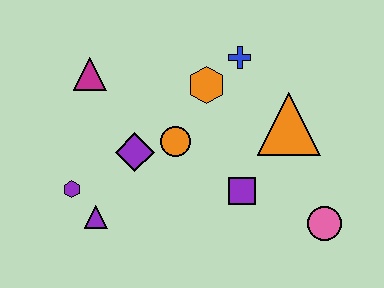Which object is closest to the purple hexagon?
The purple triangle is closest to the purple hexagon.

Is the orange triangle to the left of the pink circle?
Yes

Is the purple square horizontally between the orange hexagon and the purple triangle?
No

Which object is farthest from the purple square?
The magenta triangle is farthest from the purple square.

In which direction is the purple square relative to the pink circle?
The purple square is to the left of the pink circle.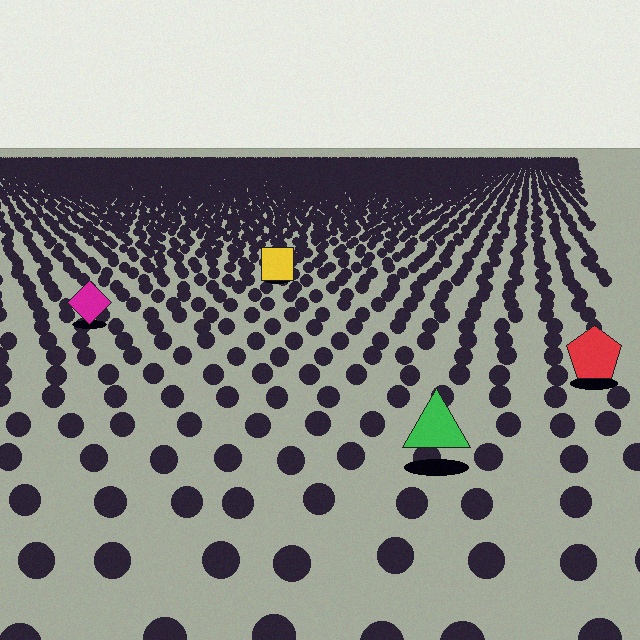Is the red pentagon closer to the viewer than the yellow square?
Yes. The red pentagon is closer — you can tell from the texture gradient: the ground texture is coarser near it.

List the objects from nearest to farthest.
From nearest to farthest: the green triangle, the red pentagon, the magenta diamond, the yellow square.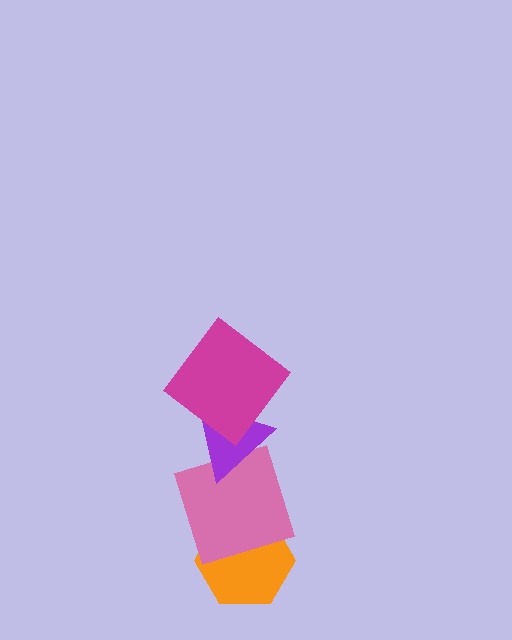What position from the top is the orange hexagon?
The orange hexagon is 4th from the top.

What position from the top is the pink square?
The pink square is 3rd from the top.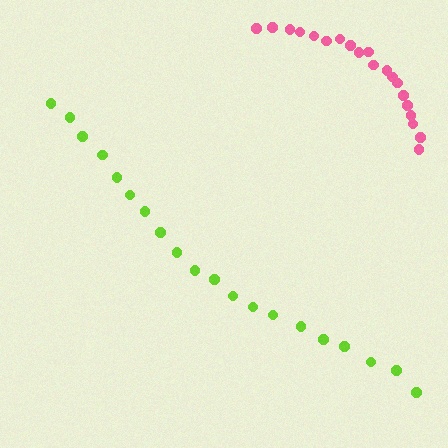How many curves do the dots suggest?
There are 2 distinct paths.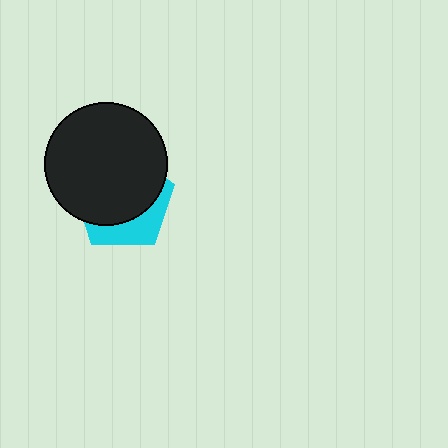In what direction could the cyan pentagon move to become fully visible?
The cyan pentagon could move down. That would shift it out from behind the black circle entirely.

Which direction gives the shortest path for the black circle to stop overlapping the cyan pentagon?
Moving up gives the shortest separation.